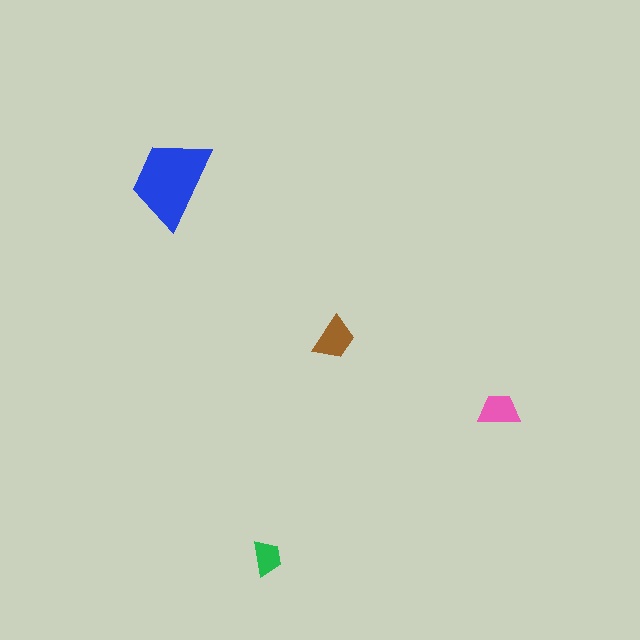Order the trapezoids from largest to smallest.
the blue one, the brown one, the pink one, the green one.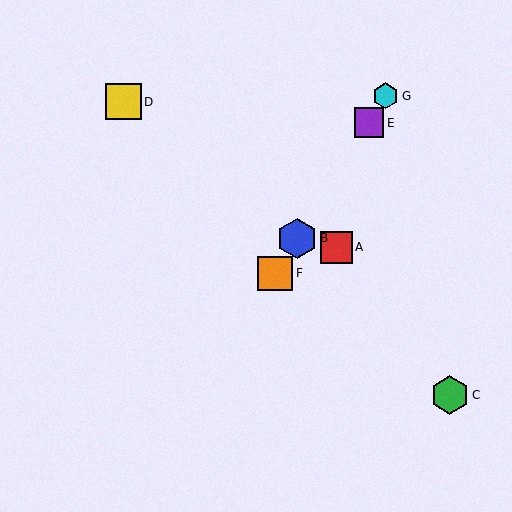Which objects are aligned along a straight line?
Objects B, E, F, G are aligned along a straight line.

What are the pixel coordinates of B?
Object B is at (297, 238).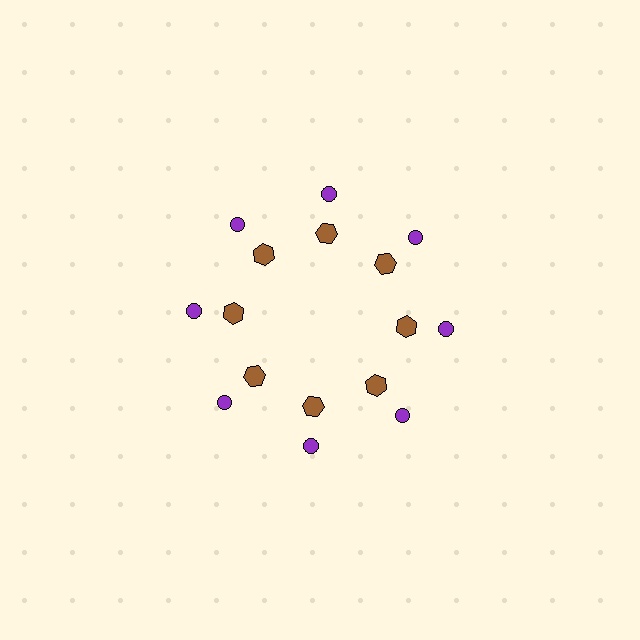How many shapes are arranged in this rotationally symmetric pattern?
There are 16 shapes, arranged in 8 groups of 2.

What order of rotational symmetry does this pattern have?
This pattern has 8-fold rotational symmetry.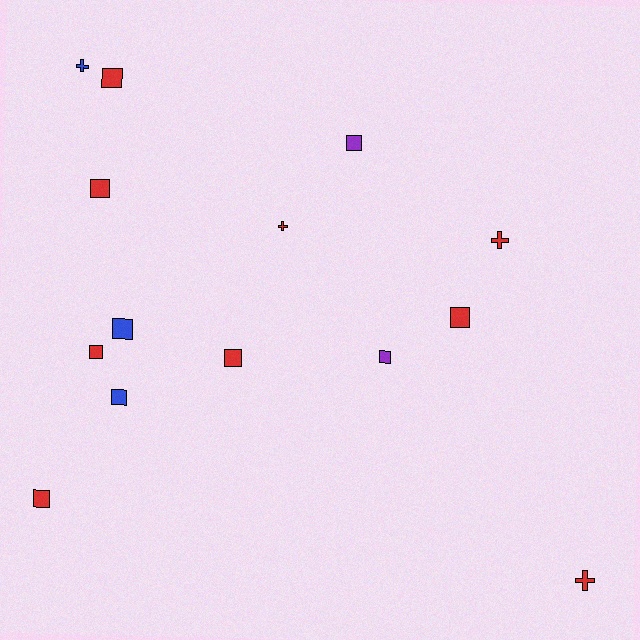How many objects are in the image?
There are 14 objects.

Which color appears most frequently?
Red, with 9 objects.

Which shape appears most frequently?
Square, with 10 objects.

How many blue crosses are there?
There is 1 blue cross.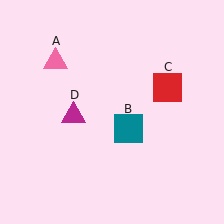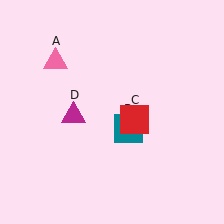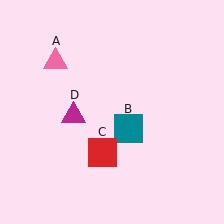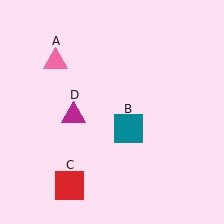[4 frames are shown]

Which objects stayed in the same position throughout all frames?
Pink triangle (object A) and teal square (object B) and magenta triangle (object D) remained stationary.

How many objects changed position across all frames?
1 object changed position: red square (object C).